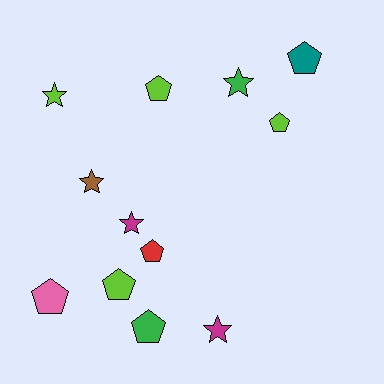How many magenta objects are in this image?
There are 2 magenta objects.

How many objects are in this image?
There are 12 objects.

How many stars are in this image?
There are 5 stars.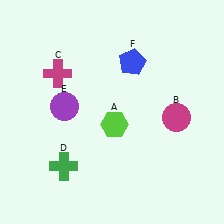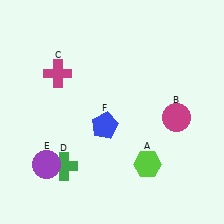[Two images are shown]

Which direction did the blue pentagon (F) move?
The blue pentagon (F) moved down.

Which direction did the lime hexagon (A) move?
The lime hexagon (A) moved down.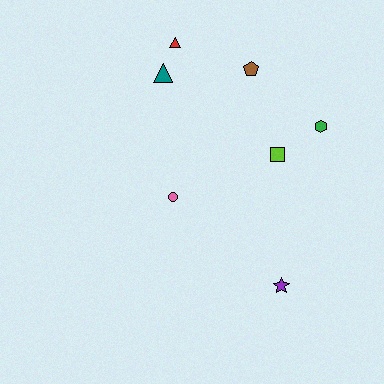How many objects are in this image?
There are 7 objects.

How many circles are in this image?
There is 1 circle.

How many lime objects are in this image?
There is 1 lime object.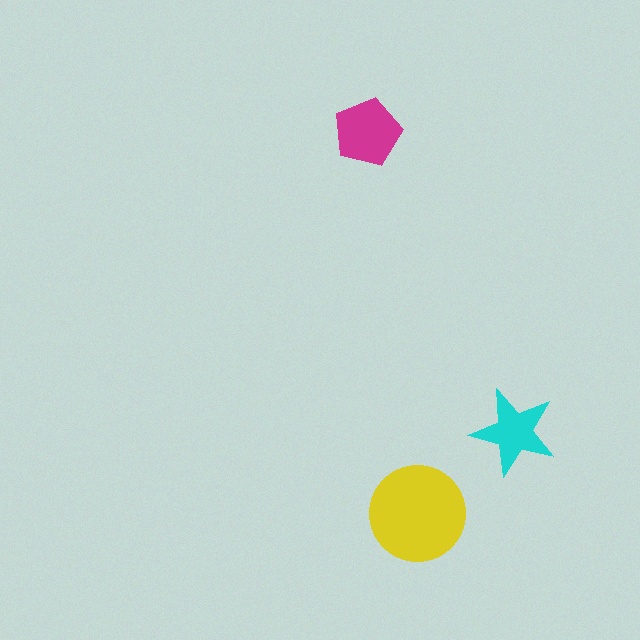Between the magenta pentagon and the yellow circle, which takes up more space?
The yellow circle.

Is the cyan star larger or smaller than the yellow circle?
Smaller.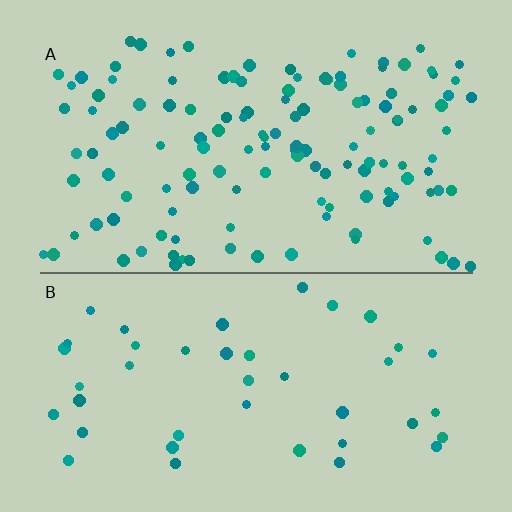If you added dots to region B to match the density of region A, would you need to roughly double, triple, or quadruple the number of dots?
Approximately triple.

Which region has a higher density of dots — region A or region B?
A (the top).